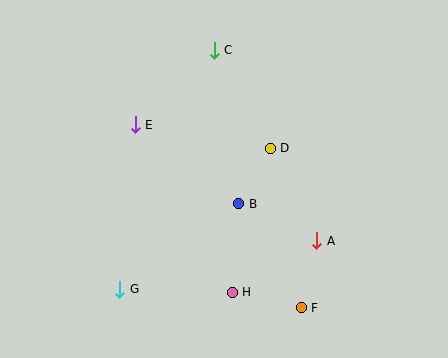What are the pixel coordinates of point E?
Point E is at (135, 125).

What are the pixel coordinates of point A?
Point A is at (317, 241).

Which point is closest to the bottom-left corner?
Point G is closest to the bottom-left corner.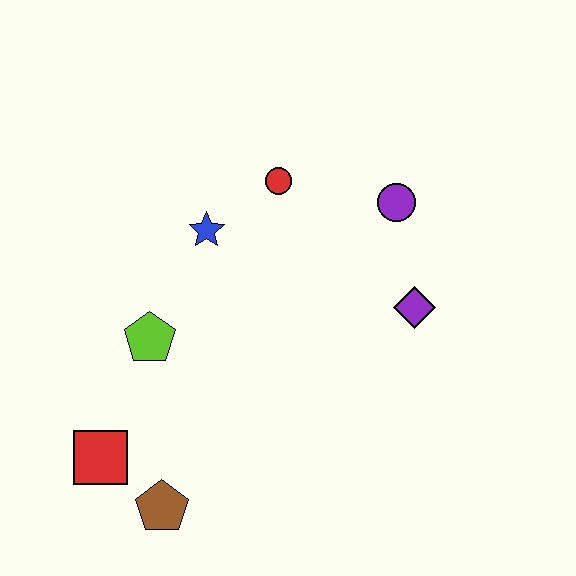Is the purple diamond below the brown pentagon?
No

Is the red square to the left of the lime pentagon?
Yes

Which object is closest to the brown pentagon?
The red square is closest to the brown pentagon.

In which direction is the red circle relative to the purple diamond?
The red circle is to the left of the purple diamond.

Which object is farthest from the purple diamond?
The red square is farthest from the purple diamond.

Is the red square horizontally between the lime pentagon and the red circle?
No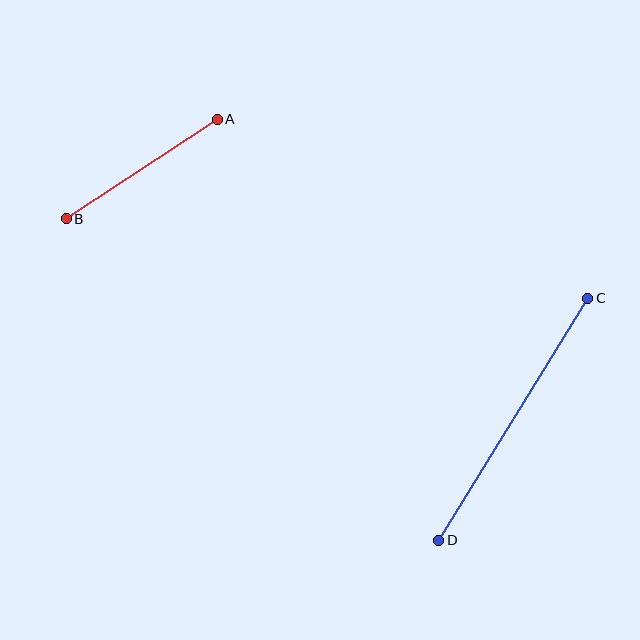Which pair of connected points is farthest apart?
Points C and D are farthest apart.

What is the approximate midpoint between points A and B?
The midpoint is at approximately (142, 169) pixels.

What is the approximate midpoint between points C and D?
The midpoint is at approximately (513, 419) pixels.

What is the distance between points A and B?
The distance is approximately 180 pixels.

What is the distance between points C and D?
The distance is approximately 285 pixels.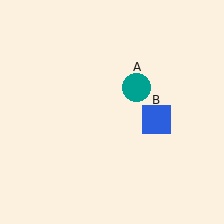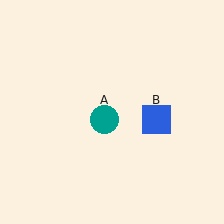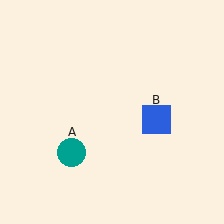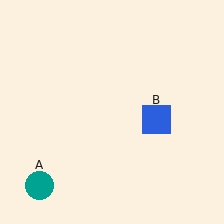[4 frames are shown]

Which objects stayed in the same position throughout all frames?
Blue square (object B) remained stationary.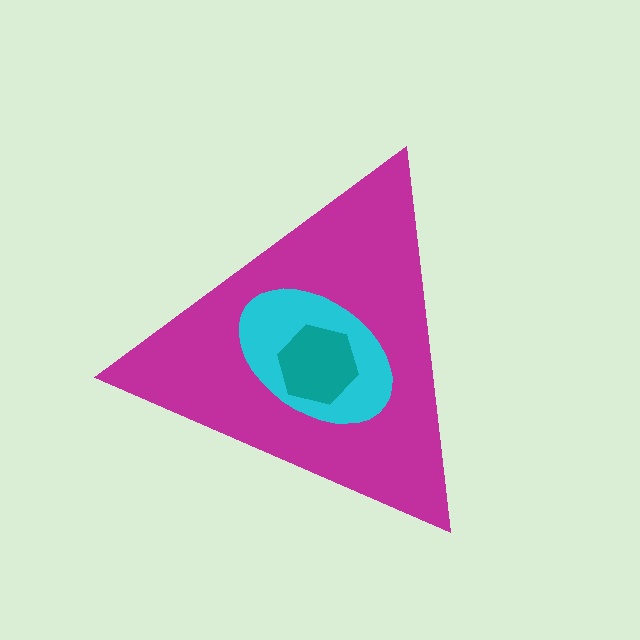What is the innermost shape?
The teal hexagon.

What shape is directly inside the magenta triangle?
The cyan ellipse.